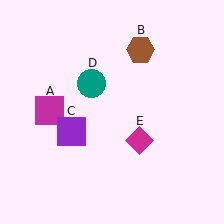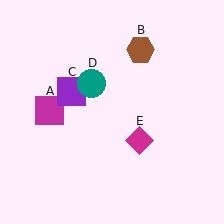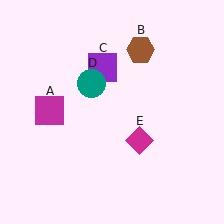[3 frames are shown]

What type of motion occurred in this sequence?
The purple square (object C) rotated clockwise around the center of the scene.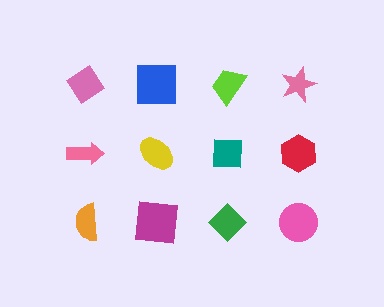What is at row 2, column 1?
A pink arrow.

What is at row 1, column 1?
A pink diamond.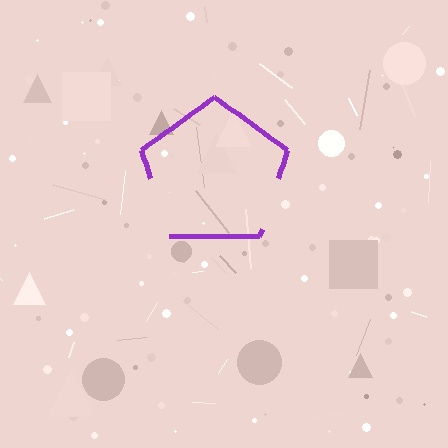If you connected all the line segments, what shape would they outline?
They would outline a pentagon.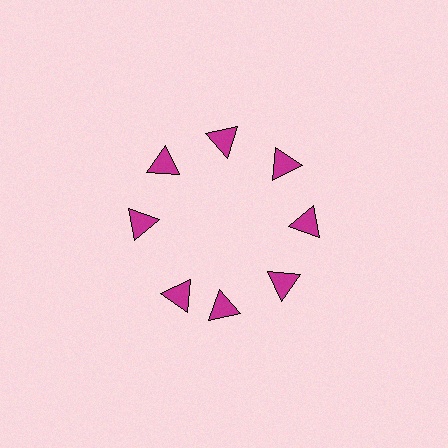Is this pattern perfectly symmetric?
No. The 8 magenta triangles are arranged in a ring, but one element near the 8 o'clock position is rotated out of alignment along the ring, breaking the 8-fold rotational symmetry.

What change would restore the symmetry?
The symmetry would be restored by rotating it back into even spacing with its neighbors so that all 8 triangles sit at equal angles and equal distance from the center.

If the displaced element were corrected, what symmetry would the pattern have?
It would have 8-fold rotational symmetry — the pattern would map onto itself every 45 degrees.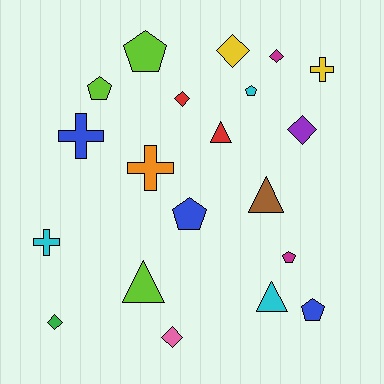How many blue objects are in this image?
There are 3 blue objects.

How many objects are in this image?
There are 20 objects.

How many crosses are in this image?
There are 4 crosses.